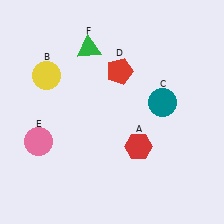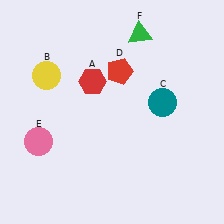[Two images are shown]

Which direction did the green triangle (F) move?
The green triangle (F) moved right.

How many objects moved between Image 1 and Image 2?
2 objects moved between the two images.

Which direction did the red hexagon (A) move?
The red hexagon (A) moved up.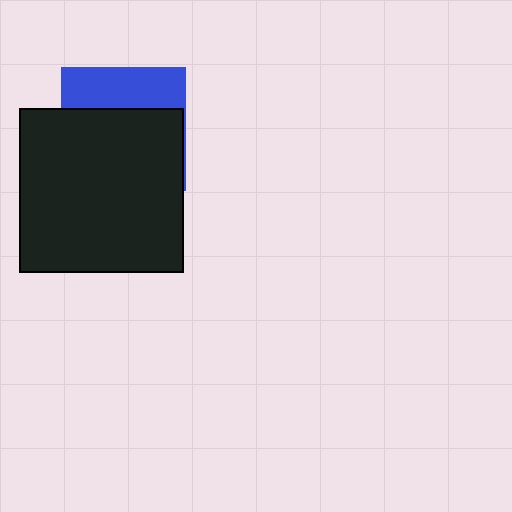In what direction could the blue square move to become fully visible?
The blue square could move up. That would shift it out from behind the black square entirely.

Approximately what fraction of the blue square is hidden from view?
Roughly 67% of the blue square is hidden behind the black square.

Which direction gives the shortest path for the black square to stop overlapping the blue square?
Moving down gives the shortest separation.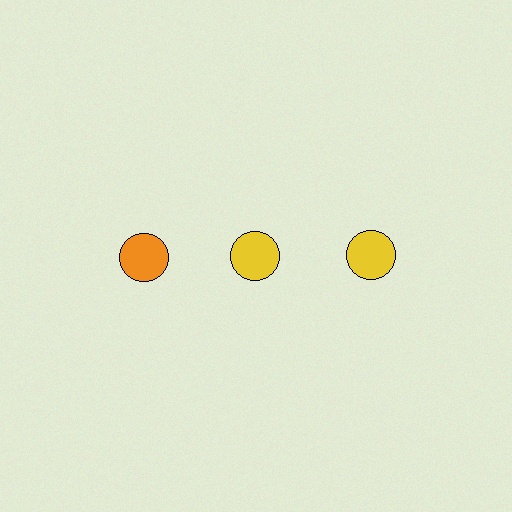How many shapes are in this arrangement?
There are 3 shapes arranged in a grid pattern.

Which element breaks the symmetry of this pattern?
The orange circle in the top row, leftmost column breaks the symmetry. All other shapes are yellow circles.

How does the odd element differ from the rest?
It has a different color: orange instead of yellow.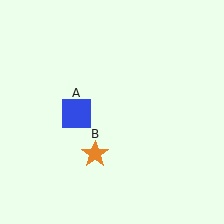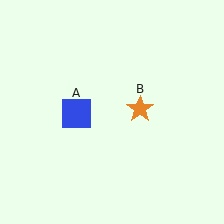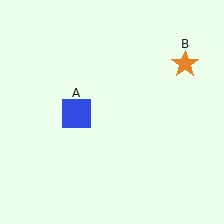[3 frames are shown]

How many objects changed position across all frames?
1 object changed position: orange star (object B).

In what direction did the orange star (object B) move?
The orange star (object B) moved up and to the right.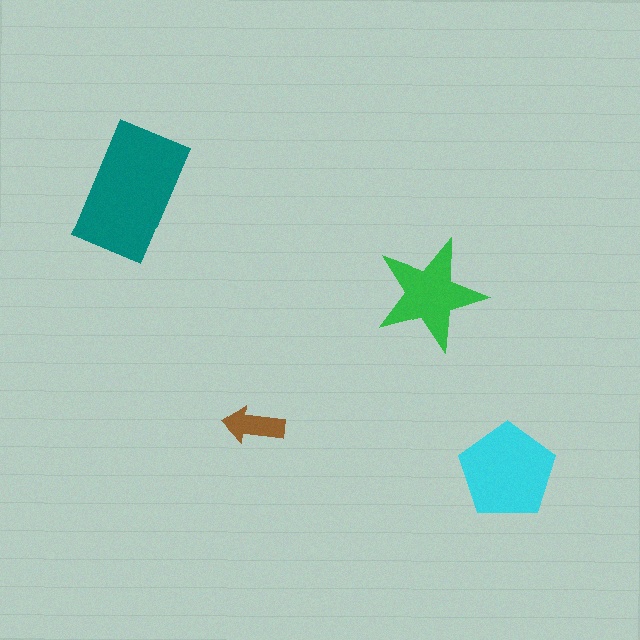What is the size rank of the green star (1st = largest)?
3rd.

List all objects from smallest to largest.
The brown arrow, the green star, the cyan pentagon, the teal rectangle.